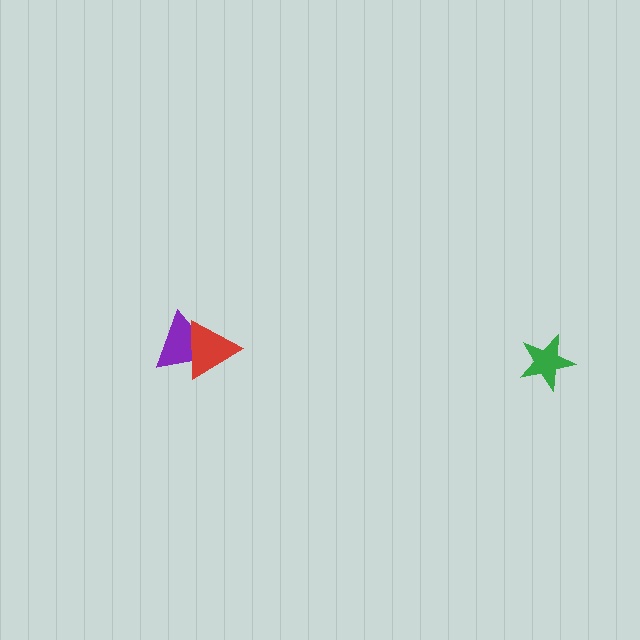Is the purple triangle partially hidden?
Yes, it is partially covered by another shape.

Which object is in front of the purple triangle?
The red triangle is in front of the purple triangle.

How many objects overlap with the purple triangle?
1 object overlaps with the purple triangle.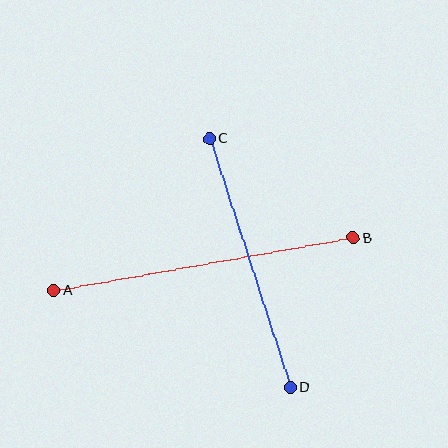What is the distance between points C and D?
The distance is approximately 261 pixels.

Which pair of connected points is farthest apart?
Points A and B are farthest apart.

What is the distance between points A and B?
The distance is approximately 304 pixels.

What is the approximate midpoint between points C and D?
The midpoint is at approximately (250, 263) pixels.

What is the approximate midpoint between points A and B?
The midpoint is at approximately (203, 264) pixels.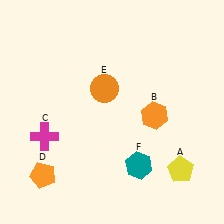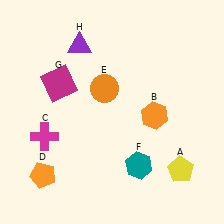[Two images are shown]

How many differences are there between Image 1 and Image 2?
There are 2 differences between the two images.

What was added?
A magenta square (G), a purple triangle (H) were added in Image 2.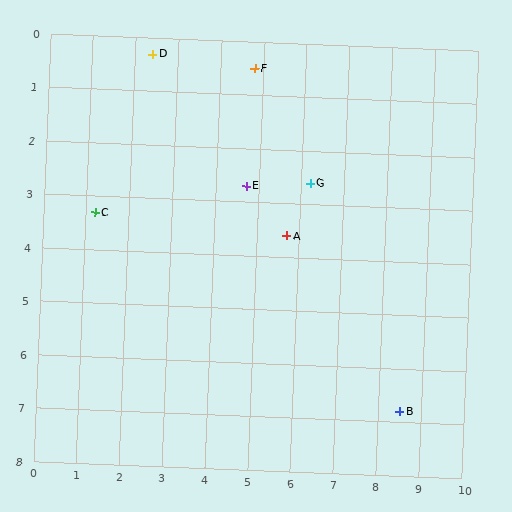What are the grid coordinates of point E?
Point E is at approximately (4.7, 2.7).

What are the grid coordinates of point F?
Point F is at approximately (4.8, 0.5).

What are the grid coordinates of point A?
Point A is at approximately (5.7, 3.6).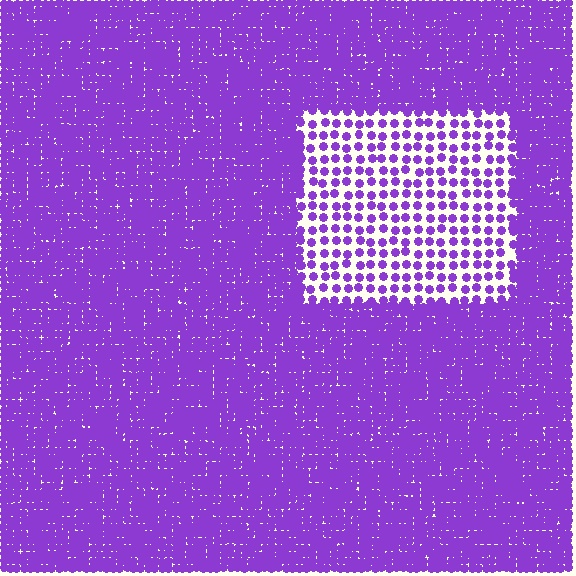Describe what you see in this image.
The image contains small purple elements arranged at two different densities. A rectangle-shaped region is visible where the elements are less densely packed than the surrounding area.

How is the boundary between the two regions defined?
The boundary is defined by a change in element density (approximately 2.9x ratio). All elements are the same color, size, and shape.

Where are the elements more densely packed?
The elements are more densely packed outside the rectangle boundary.